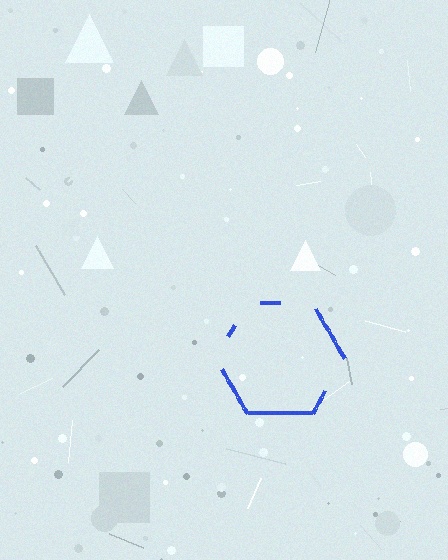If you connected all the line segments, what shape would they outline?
They would outline a hexagon.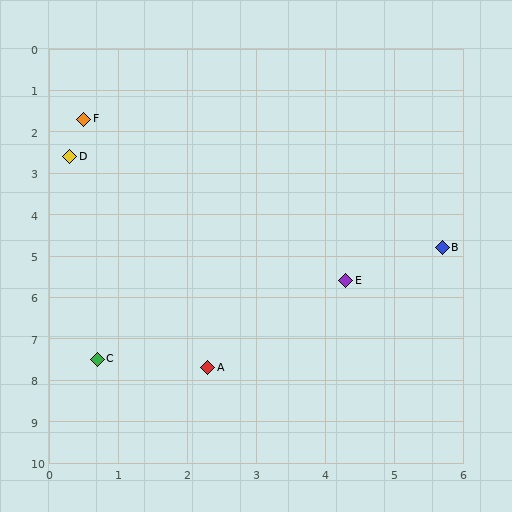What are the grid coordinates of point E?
Point E is at approximately (4.3, 5.6).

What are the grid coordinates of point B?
Point B is at approximately (5.7, 4.8).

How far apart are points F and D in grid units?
Points F and D are about 0.9 grid units apart.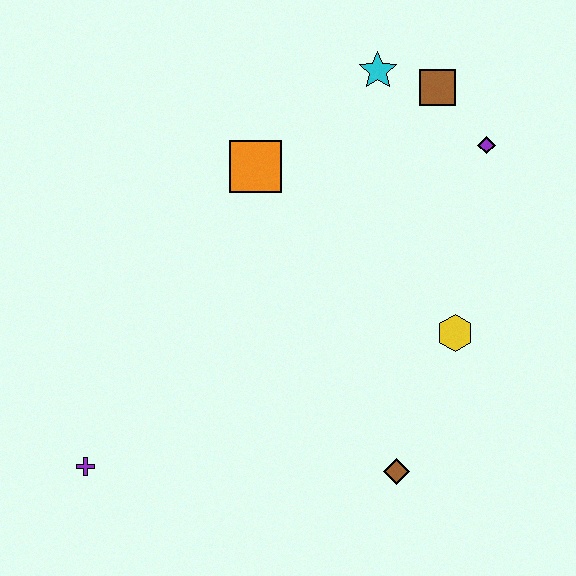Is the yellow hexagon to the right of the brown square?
Yes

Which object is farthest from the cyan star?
The purple cross is farthest from the cyan star.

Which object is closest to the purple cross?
The brown diamond is closest to the purple cross.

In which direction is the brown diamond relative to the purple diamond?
The brown diamond is below the purple diamond.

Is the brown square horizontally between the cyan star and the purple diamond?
Yes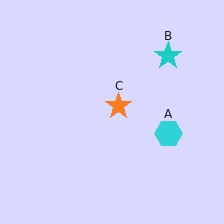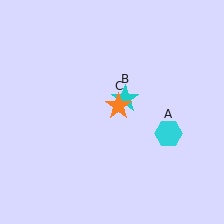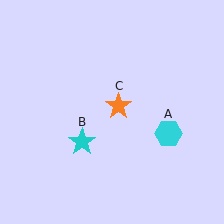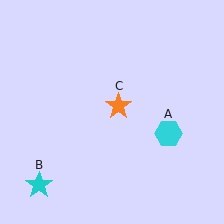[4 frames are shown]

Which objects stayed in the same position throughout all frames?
Cyan hexagon (object A) and orange star (object C) remained stationary.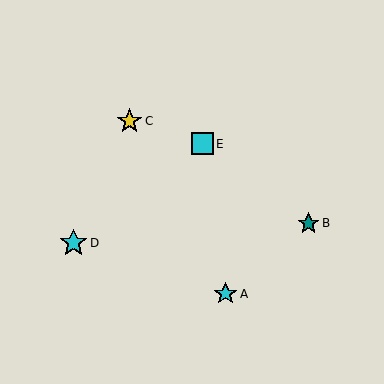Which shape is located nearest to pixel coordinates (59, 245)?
The cyan star (labeled D) at (73, 243) is nearest to that location.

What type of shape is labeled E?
Shape E is a cyan square.